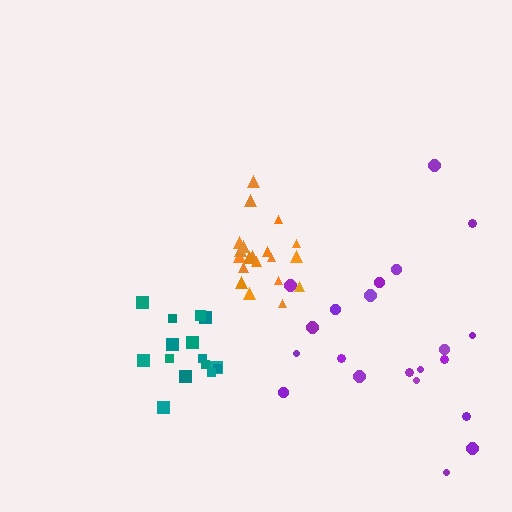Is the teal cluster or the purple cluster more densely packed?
Teal.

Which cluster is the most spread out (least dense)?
Purple.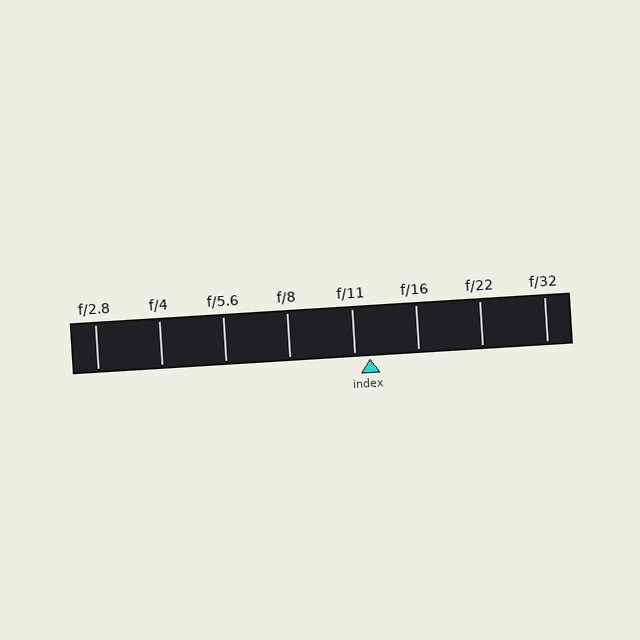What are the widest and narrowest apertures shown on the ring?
The widest aperture shown is f/2.8 and the narrowest is f/32.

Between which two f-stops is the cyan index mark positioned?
The index mark is between f/11 and f/16.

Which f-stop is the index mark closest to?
The index mark is closest to f/11.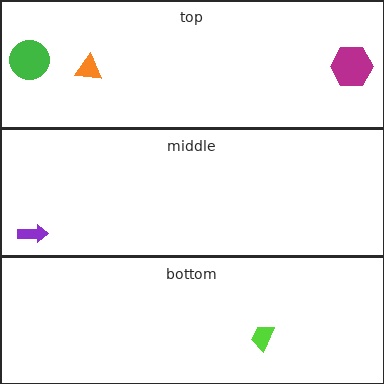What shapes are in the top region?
The green circle, the magenta hexagon, the orange triangle.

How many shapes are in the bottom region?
1.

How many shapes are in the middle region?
1.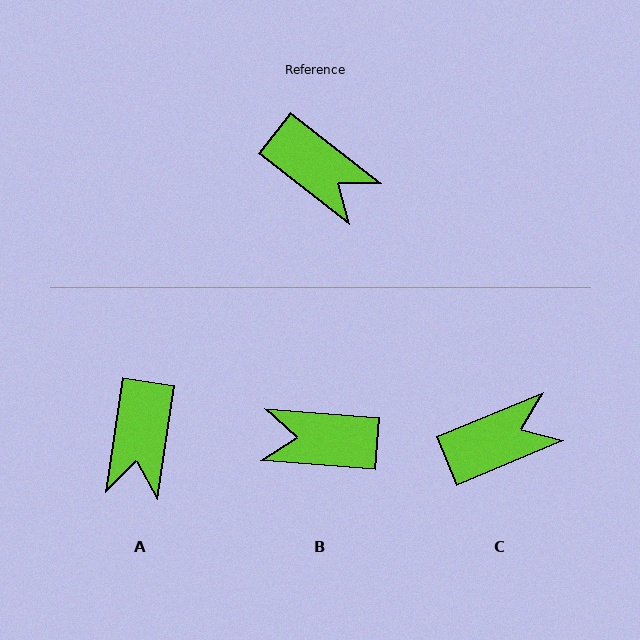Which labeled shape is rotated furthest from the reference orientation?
B, about 147 degrees away.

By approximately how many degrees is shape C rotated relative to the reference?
Approximately 60 degrees counter-clockwise.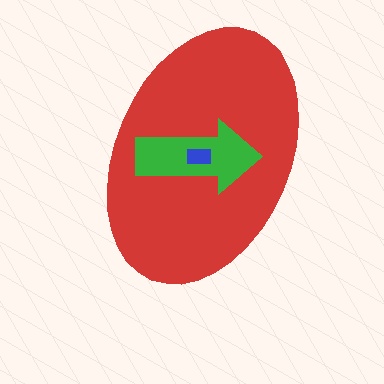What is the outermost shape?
The red ellipse.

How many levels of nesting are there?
3.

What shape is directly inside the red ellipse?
The green arrow.